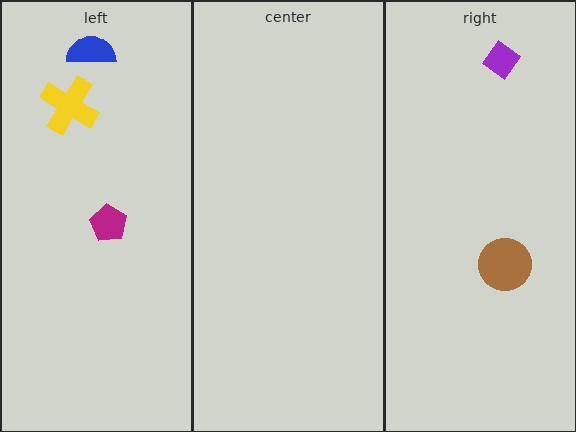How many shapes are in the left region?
3.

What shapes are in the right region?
The brown circle, the purple diamond.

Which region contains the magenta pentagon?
The left region.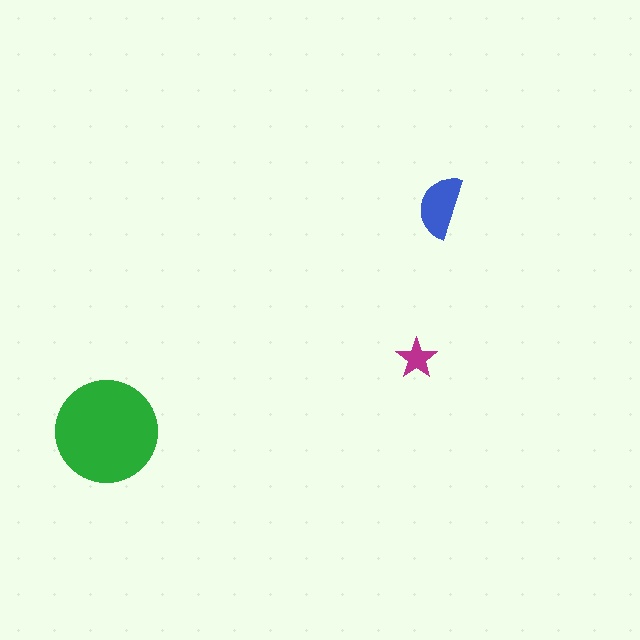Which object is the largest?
The green circle.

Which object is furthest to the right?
The blue semicircle is rightmost.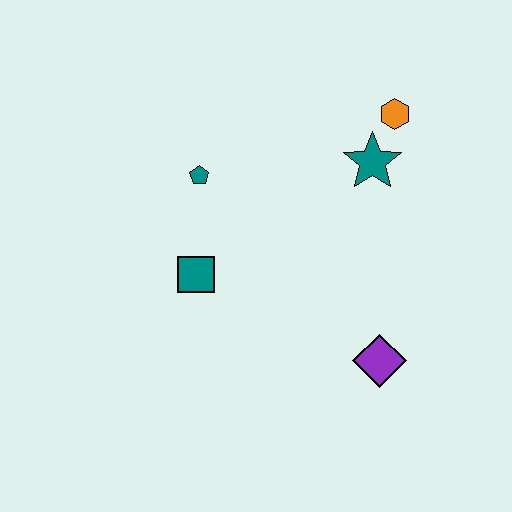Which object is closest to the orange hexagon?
The teal star is closest to the orange hexagon.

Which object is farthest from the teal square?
The orange hexagon is farthest from the teal square.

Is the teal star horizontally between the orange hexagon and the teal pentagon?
Yes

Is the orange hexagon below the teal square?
No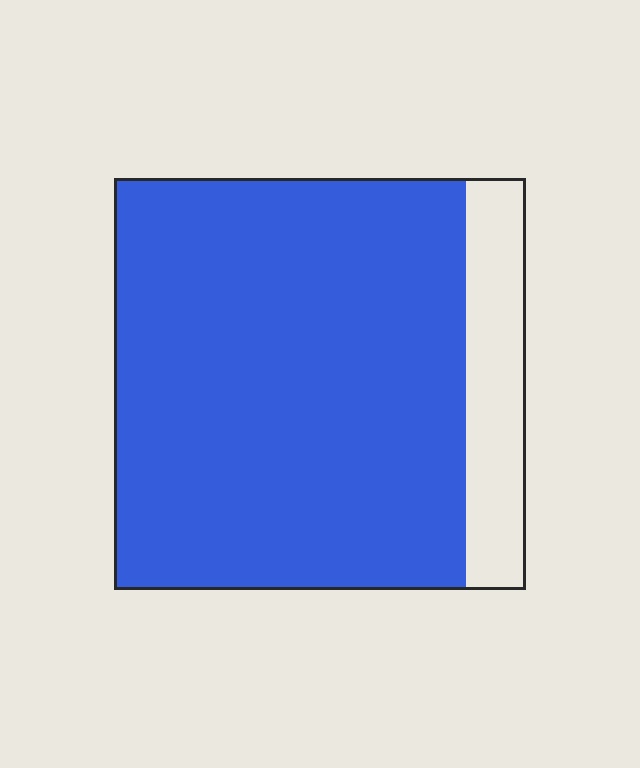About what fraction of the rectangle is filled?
About seven eighths (7/8).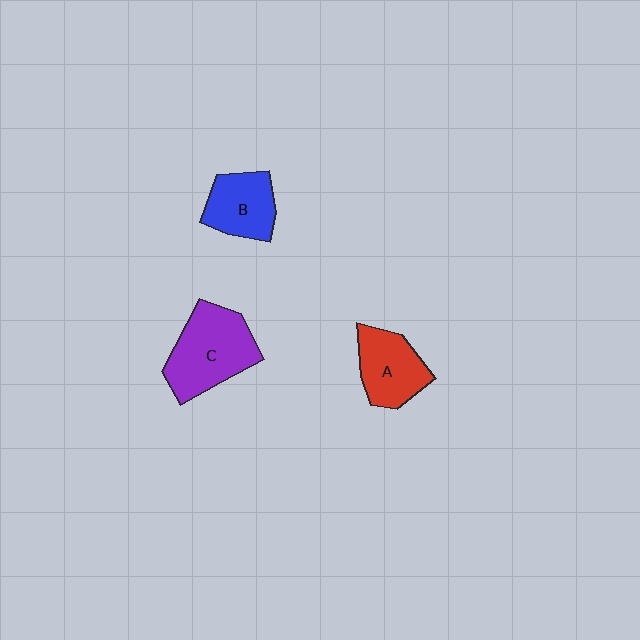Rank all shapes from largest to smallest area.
From largest to smallest: C (purple), A (red), B (blue).